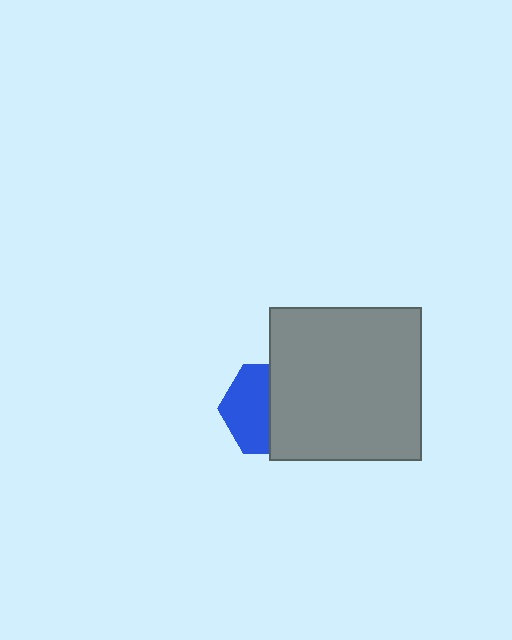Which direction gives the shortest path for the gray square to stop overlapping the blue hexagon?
Moving right gives the shortest separation.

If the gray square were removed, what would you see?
You would see the complete blue hexagon.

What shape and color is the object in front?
The object in front is a gray square.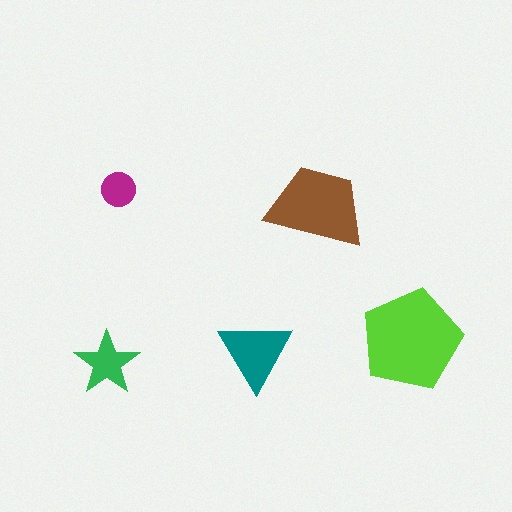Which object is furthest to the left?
The green star is leftmost.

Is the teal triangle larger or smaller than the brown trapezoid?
Smaller.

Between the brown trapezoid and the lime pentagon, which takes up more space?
The lime pentagon.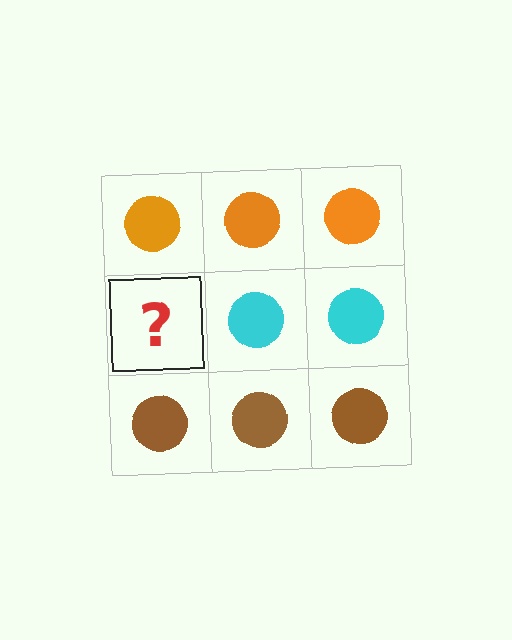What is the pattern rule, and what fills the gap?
The rule is that each row has a consistent color. The gap should be filled with a cyan circle.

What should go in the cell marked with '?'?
The missing cell should contain a cyan circle.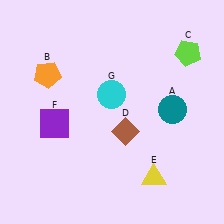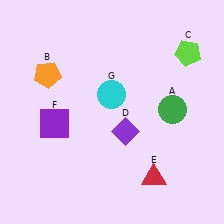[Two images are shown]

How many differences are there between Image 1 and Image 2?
There are 3 differences between the two images.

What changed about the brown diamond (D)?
In Image 1, D is brown. In Image 2, it changed to purple.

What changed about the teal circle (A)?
In Image 1, A is teal. In Image 2, it changed to green.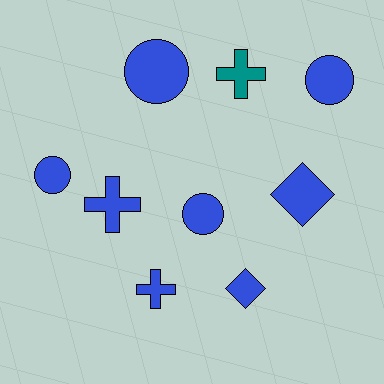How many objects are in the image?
There are 9 objects.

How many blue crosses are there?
There are 2 blue crosses.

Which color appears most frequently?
Blue, with 8 objects.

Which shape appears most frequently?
Circle, with 4 objects.